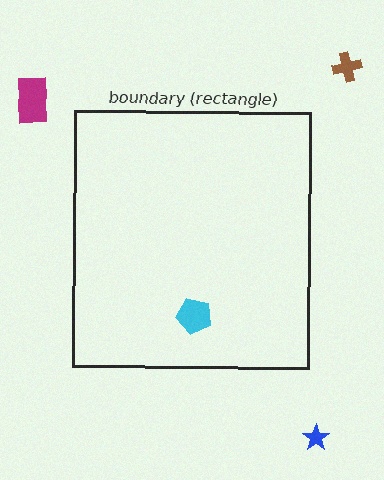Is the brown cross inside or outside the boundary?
Outside.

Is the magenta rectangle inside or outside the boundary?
Outside.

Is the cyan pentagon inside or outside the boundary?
Inside.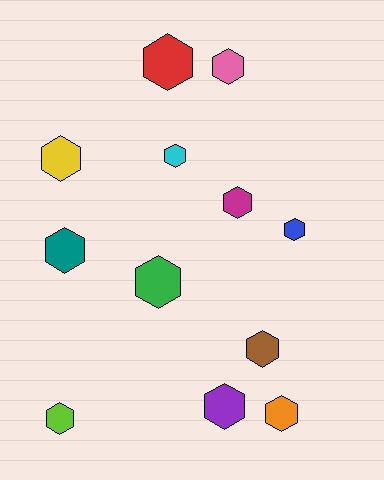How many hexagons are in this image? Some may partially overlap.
There are 12 hexagons.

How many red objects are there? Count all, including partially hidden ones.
There is 1 red object.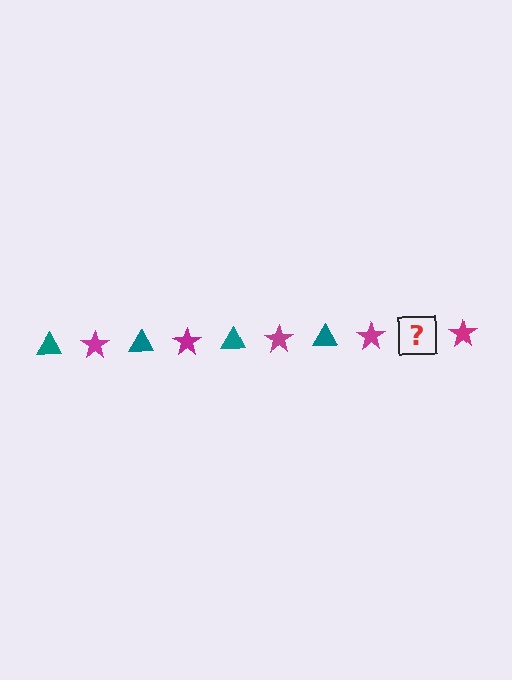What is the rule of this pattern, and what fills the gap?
The rule is that the pattern alternates between teal triangle and magenta star. The gap should be filled with a teal triangle.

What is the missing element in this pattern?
The missing element is a teal triangle.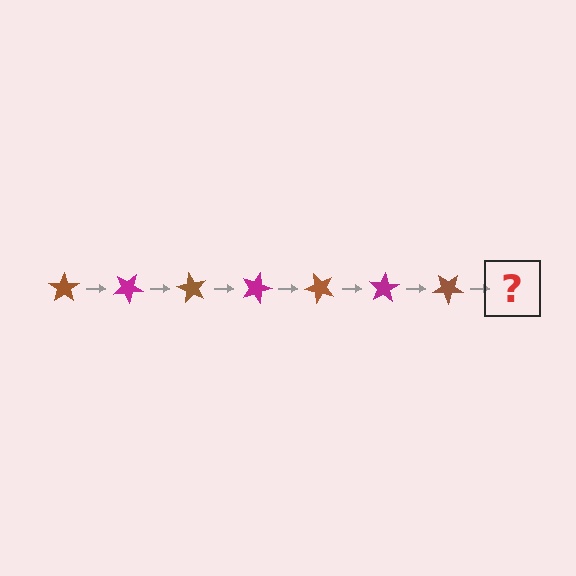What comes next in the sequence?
The next element should be a magenta star, rotated 210 degrees from the start.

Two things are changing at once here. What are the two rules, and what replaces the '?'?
The two rules are that it rotates 30 degrees each step and the color cycles through brown and magenta. The '?' should be a magenta star, rotated 210 degrees from the start.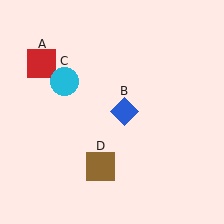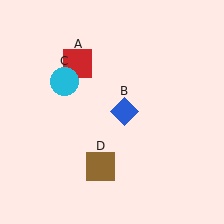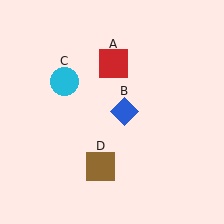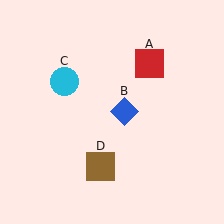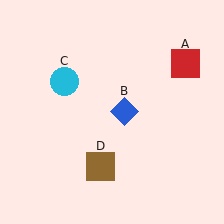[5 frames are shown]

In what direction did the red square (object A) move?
The red square (object A) moved right.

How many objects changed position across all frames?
1 object changed position: red square (object A).